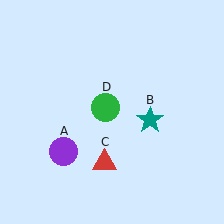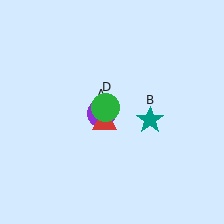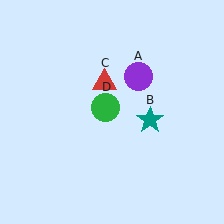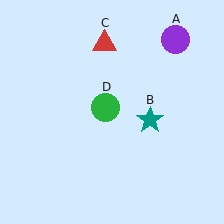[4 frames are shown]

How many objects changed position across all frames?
2 objects changed position: purple circle (object A), red triangle (object C).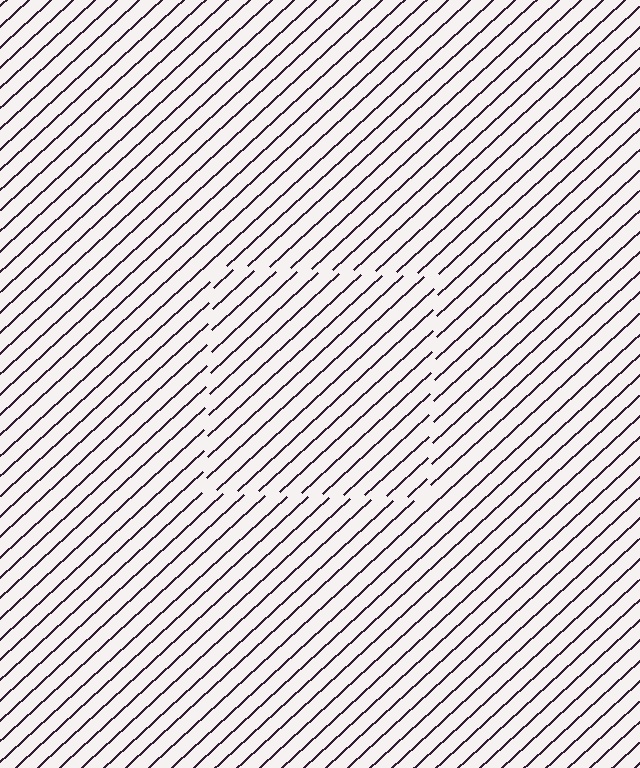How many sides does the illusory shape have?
4 sides — the line-ends trace a square.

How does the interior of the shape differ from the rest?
The interior of the shape contains the same grating, shifted by half a period — the contour is defined by the phase discontinuity where line-ends from the inner and outer gratings abut.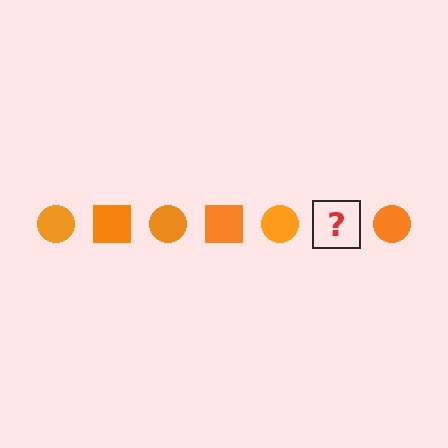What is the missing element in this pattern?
The missing element is an orange square.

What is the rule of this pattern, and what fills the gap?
The rule is that the pattern cycles through circle, square shapes in orange. The gap should be filled with an orange square.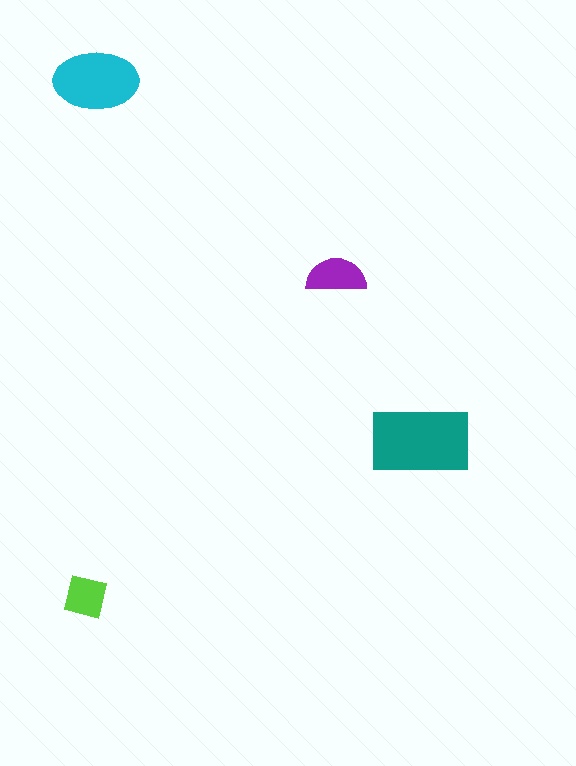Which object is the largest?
The teal rectangle.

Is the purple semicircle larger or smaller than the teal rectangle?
Smaller.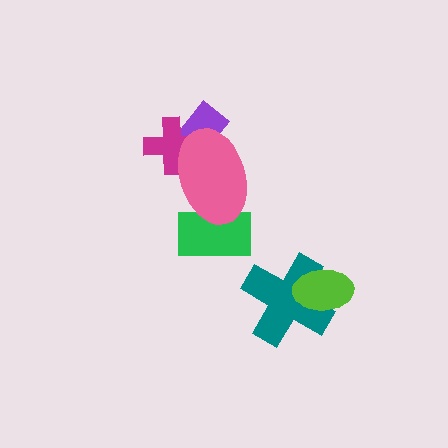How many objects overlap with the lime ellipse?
1 object overlaps with the lime ellipse.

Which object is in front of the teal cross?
The lime ellipse is in front of the teal cross.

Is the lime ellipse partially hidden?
No, no other shape covers it.